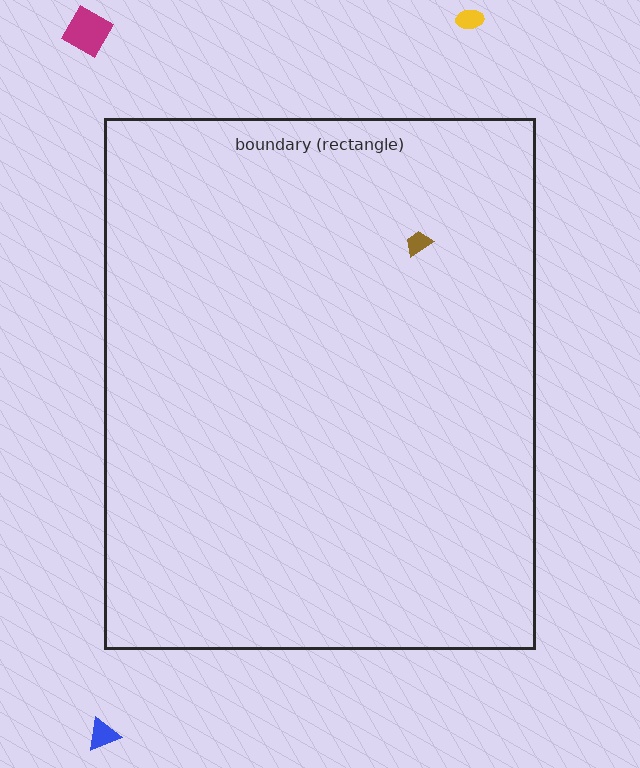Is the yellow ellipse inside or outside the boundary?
Outside.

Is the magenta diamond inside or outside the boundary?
Outside.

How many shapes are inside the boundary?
1 inside, 3 outside.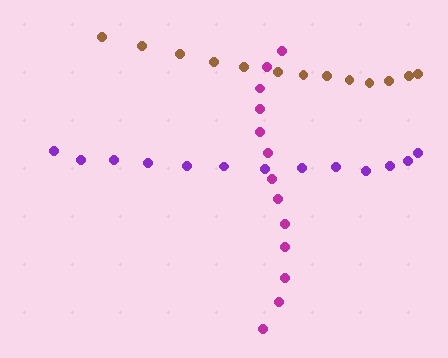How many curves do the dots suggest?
There are 3 distinct paths.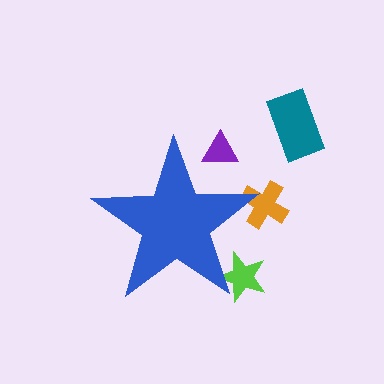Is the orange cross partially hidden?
Yes, the orange cross is partially hidden behind the blue star.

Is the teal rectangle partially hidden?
No, the teal rectangle is fully visible.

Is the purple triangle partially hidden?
Yes, the purple triangle is partially hidden behind the blue star.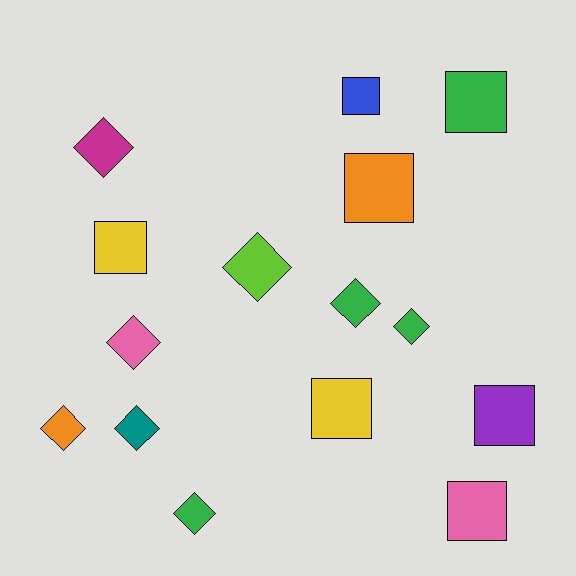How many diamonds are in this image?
There are 8 diamonds.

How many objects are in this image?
There are 15 objects.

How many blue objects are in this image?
There is 1 blue object.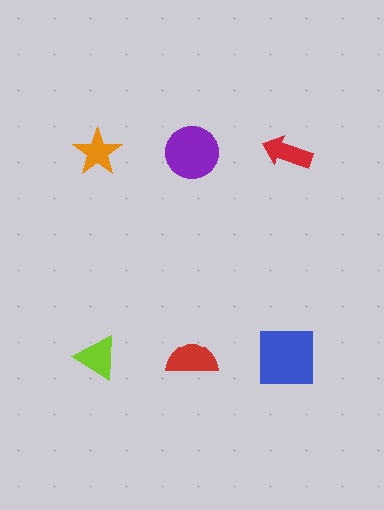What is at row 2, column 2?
A red semicircle.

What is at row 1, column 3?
A red arrow.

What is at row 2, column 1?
A lime triangle.